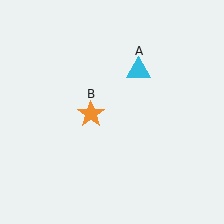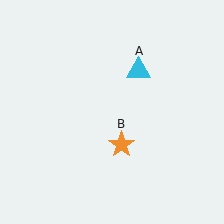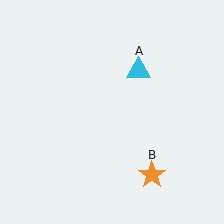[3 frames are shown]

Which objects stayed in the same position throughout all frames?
Cyan triangle (object A) remained stationary.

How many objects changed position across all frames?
1 object changed position: orange star (object B).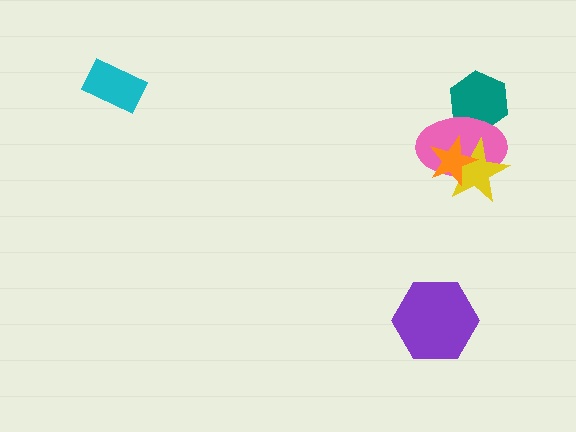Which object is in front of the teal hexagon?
The pink ellipse is in front of the teal hexagon.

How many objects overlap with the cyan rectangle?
0 objects overlap with the cyan rectangle.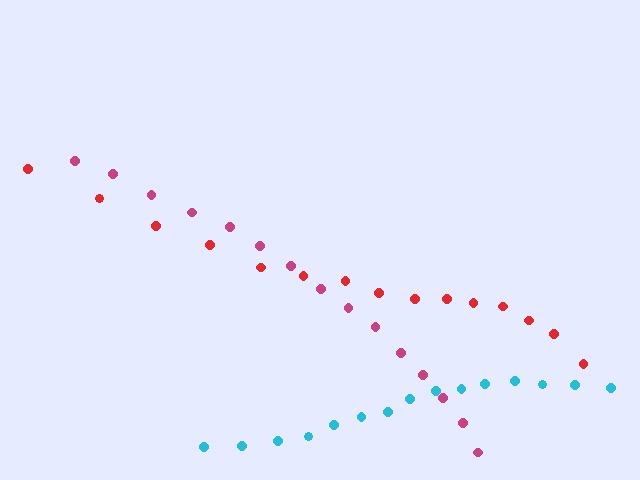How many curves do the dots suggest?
There are 3 distinct paths.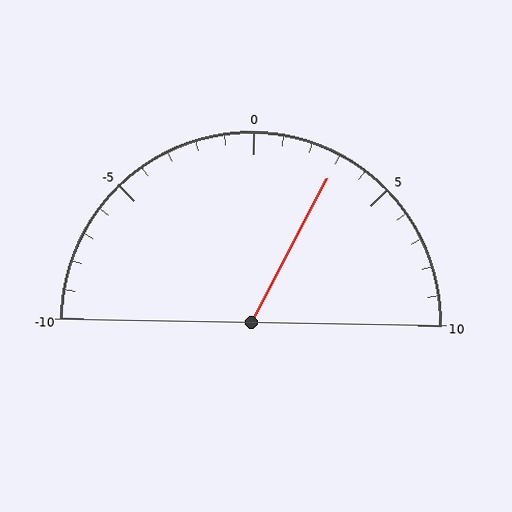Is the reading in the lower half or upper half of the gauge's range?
The reading is in the upper half of the range (-10 to 10).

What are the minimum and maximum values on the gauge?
The gauge ranges from -10 to 10.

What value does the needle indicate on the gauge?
The needle indicates approximately 3.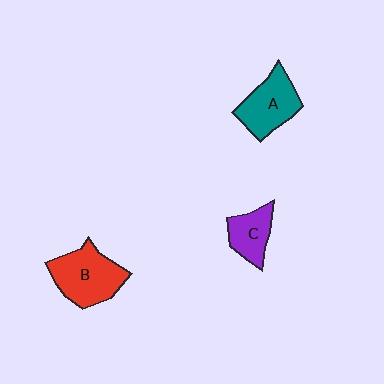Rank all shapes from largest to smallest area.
From largest to smallest: B (red), A (teal), C (purple).